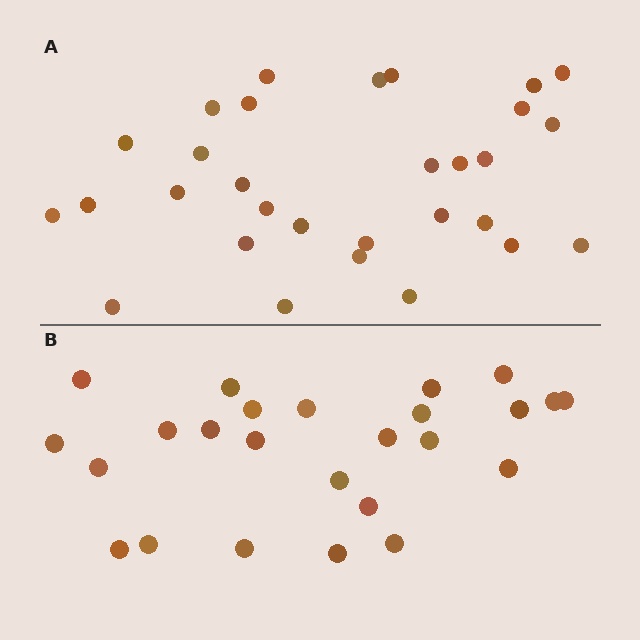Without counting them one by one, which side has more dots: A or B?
Region A (the top region) has more dots.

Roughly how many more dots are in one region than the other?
Region A has about 5 more dots than region B.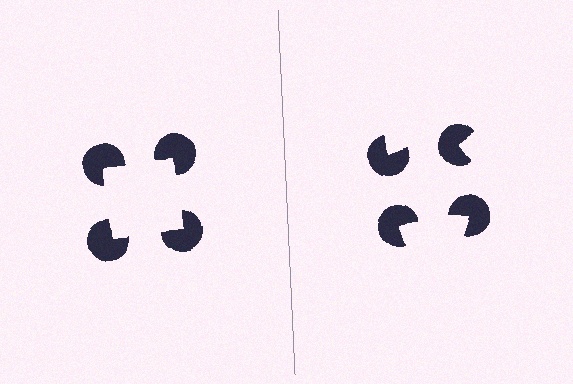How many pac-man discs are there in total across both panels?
8 — 4 on each side.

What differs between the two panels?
The pac-man discs are positioned identically on both sides; only the wedge orientations differ. On the left they align to a square; on the right they are misaligned.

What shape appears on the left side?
An illusory square.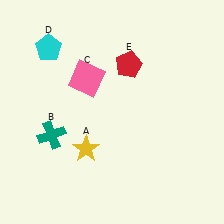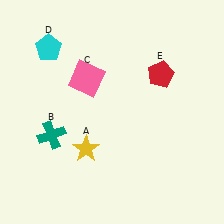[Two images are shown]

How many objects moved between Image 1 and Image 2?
1 object moved between the two images.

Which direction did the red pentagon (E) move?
The red pentagon (E) moved right.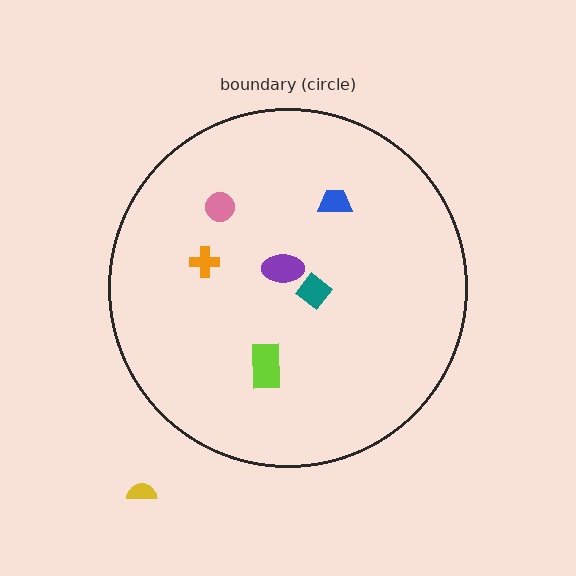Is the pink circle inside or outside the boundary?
Inside.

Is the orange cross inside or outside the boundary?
Inside.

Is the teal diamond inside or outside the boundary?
Inside.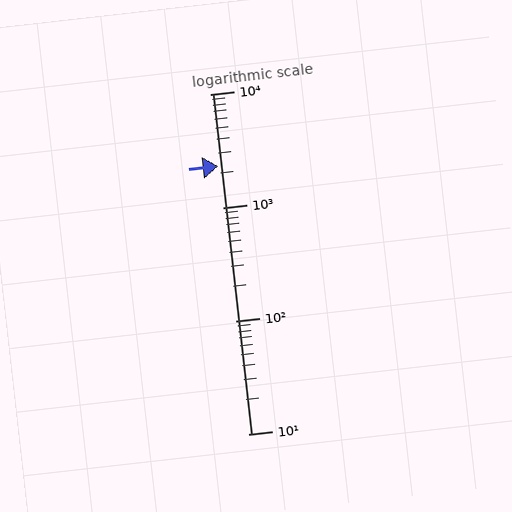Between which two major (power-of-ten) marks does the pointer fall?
The pointer is between 1000 and 10000.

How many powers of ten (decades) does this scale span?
The scale spans 3 decades, from 10 to 10000.